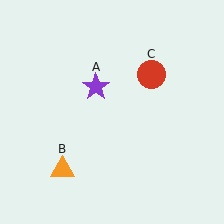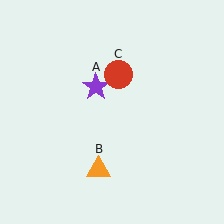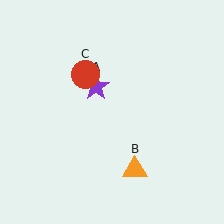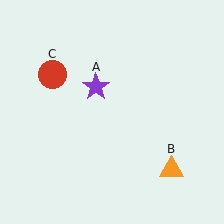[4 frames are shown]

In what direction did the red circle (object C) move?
The red circle (object C) moved left.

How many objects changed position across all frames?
2 objects changed position: orange triangle (object B), red circle (object C).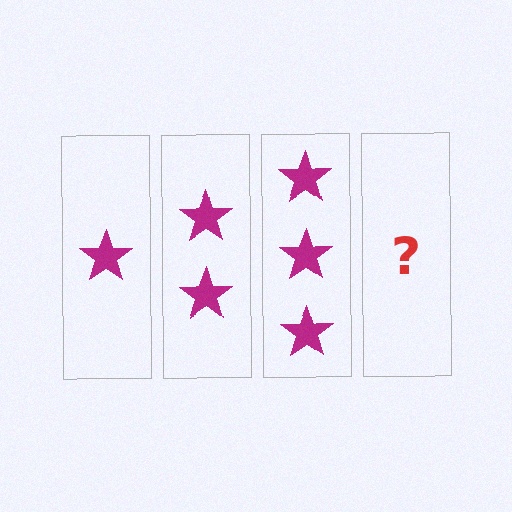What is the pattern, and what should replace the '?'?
The pattern is that each step adds one more star. The '?' should be 4 stars.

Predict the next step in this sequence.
The next step is 4 stars.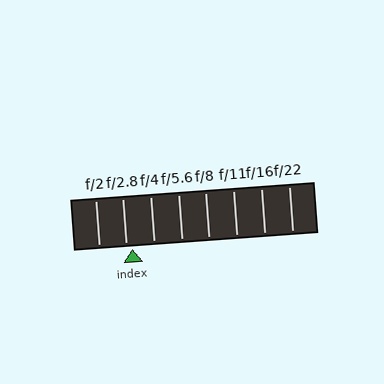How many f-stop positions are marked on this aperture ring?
There are 8 f-stop positions marked.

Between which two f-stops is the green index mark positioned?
The index mark is between f/2.8 and f/4.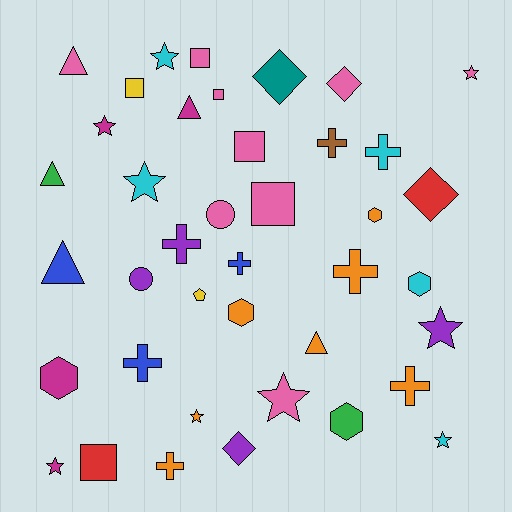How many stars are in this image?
There are 9 stars.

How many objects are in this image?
There are 40 objects.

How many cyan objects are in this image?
There are 5 cyan objects.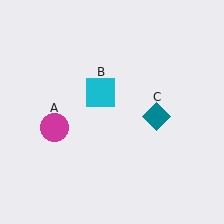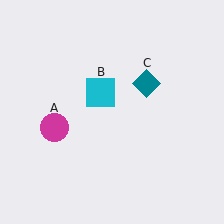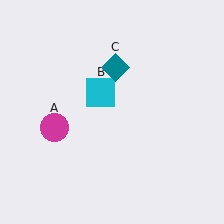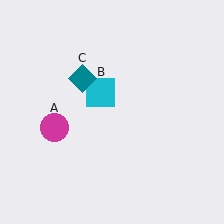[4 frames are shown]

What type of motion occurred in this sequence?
The teal diamond (object C) rotated counterclockwise around the center of the scene.